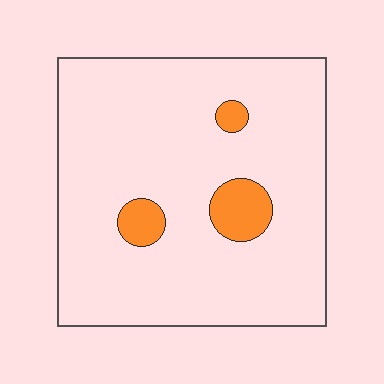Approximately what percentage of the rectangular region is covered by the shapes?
Approximately 10%.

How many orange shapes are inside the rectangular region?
3.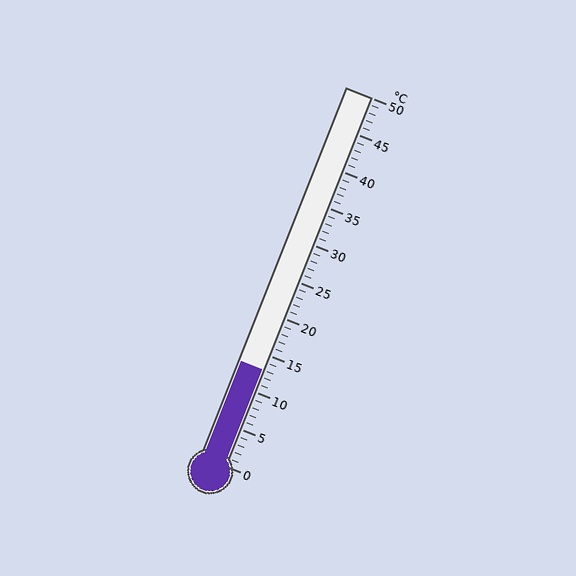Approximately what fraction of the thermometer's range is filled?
The thermometer is filled to approximately 25% of its range.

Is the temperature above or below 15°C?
The temperature is below 15°C.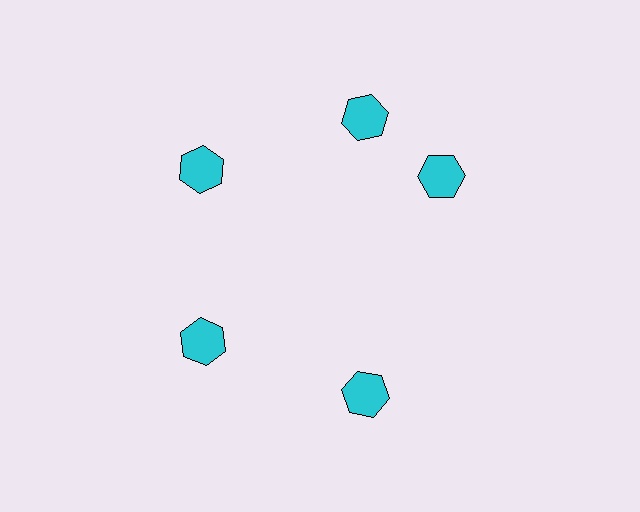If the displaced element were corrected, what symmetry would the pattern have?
It would have 5-fold rotational symmetry — the pattern would map onto itself every 72 degrees.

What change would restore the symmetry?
The symmetry would be restored by rotating it back into even spacing with its neighbors so that all 5 hexagons sit at equal angles and equal distance from the center.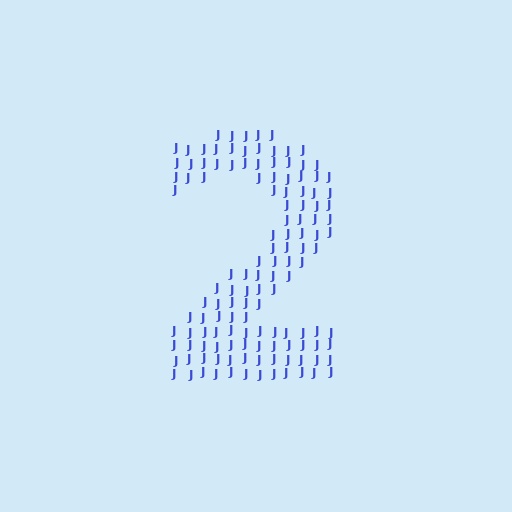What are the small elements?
The small elements are letter J's.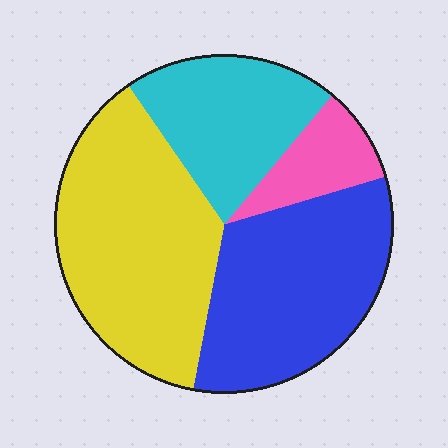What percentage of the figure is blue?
Blue covers roughly 30% of the figure.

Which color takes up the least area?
Pink, at roughly 10%.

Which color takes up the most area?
Yellow, at roughly 40%.